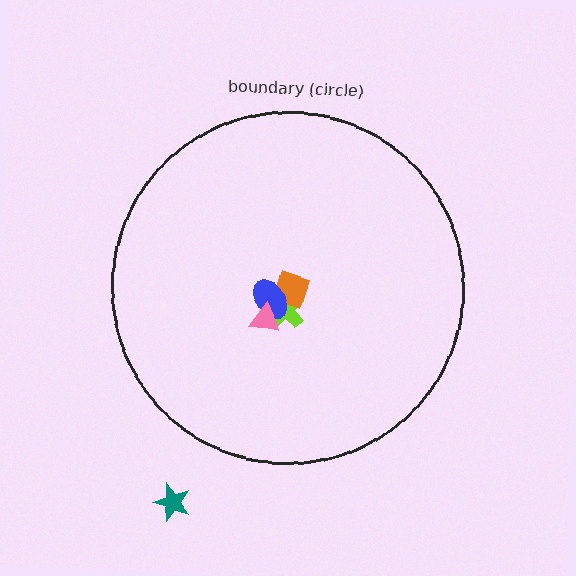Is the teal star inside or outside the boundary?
Outside.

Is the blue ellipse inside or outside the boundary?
Inside.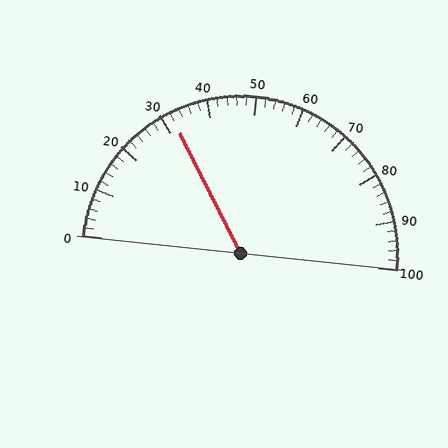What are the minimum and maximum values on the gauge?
The gauge ranges from 0 to 100.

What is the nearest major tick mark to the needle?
The nearest major tick mark is 30.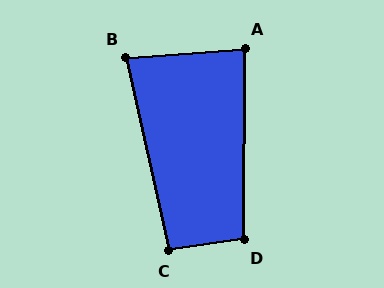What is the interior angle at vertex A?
Approximately 86 degrees (approximately right).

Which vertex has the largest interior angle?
D, at approximately 99 degrees.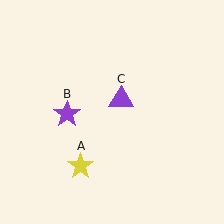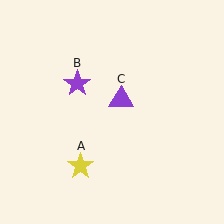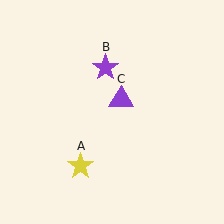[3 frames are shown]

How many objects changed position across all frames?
1 object changed position: purple star (object B).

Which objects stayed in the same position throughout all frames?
Yellow star (object A) and purple triangle (object C) remained stationary.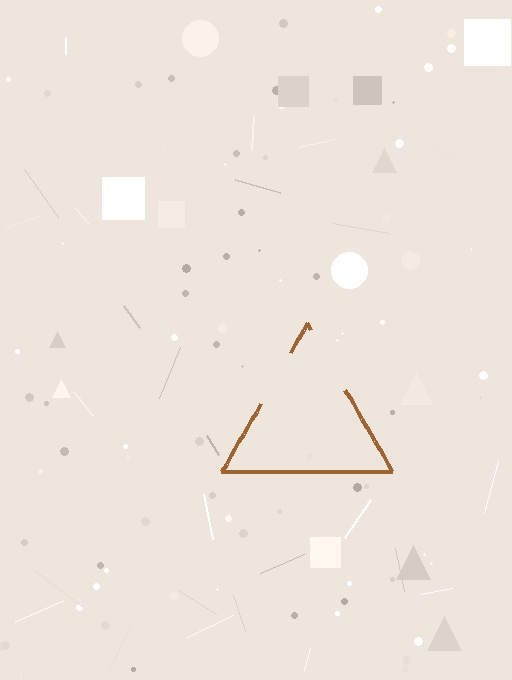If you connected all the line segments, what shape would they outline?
They would outline a triangle.